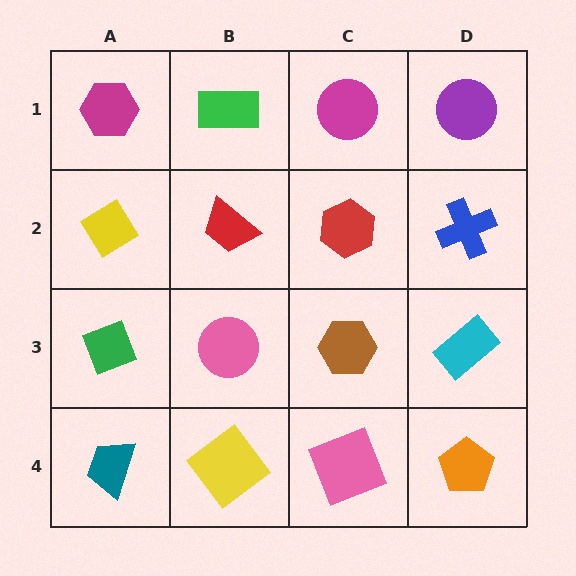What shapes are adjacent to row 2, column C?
A magenta circle (row 1, column C), a brown hexagon (row 3, column C), a red trapezoid (row 2, column B), a blue cross (row 2, column D).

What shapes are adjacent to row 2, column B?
A green rectangle (row 1, column B), a pink circle (row 3, column B), a yellow diamond (row 2, column A), a red hexagon (row 2, column C).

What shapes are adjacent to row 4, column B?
A pink circle (row 3, column B), a teal trapezoid (row 4, column A), a pink square (row 4, column C).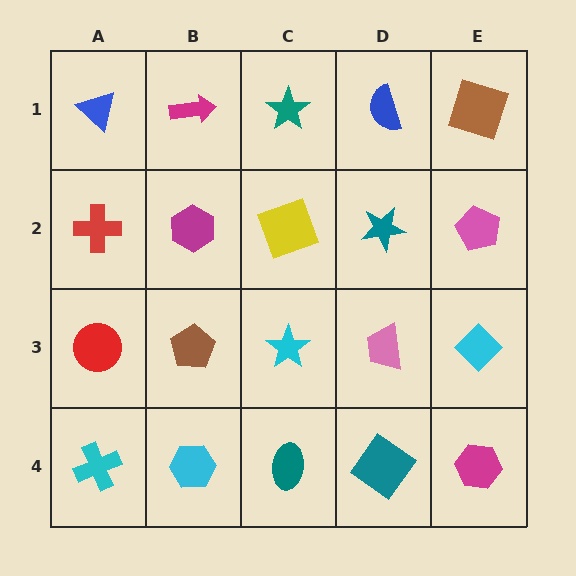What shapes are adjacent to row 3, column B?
A magenta hexagon (row 2, column B), a cyan hexagon (row 4, column B), a red circle (row 3, column A), a cyan star (row 3, column C).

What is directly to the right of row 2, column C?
A teal star.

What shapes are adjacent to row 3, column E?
A pink pentagon (row 2, column E), a magenta hexagon (row 4, column E), a pink trapezoid (row 3, column D).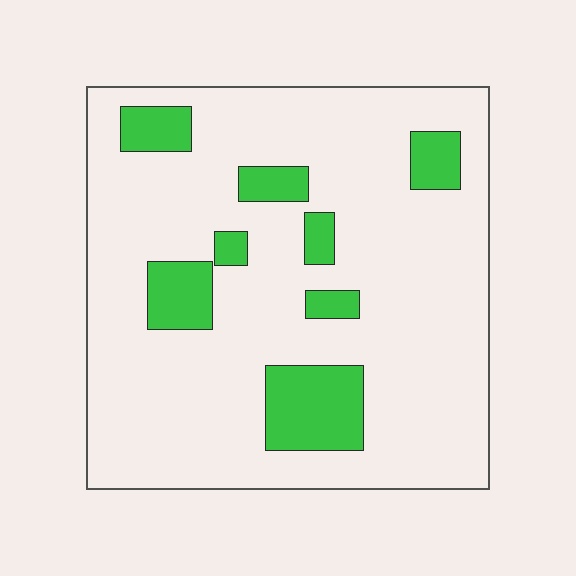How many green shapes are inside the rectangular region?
8.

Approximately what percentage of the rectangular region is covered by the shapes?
Approximately 15%.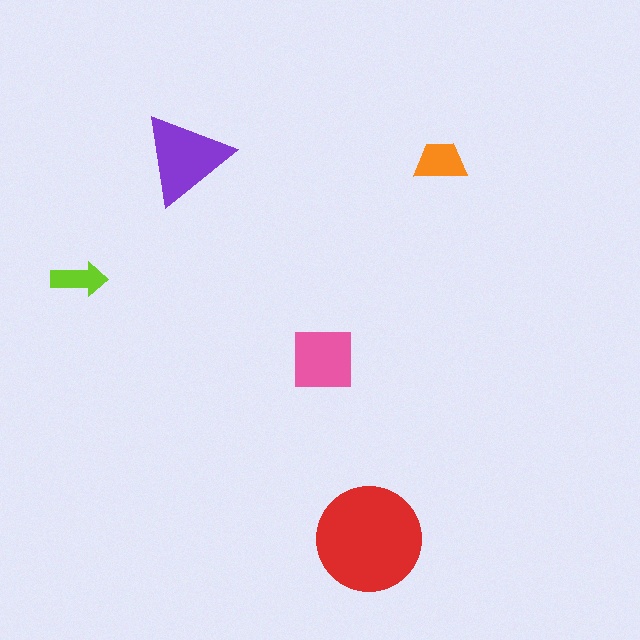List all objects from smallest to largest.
The lime arrow, the orange trapezoid, the pink square, the purple triangle, the red circle.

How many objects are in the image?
There are 5 objects in the image.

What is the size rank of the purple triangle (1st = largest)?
2nd.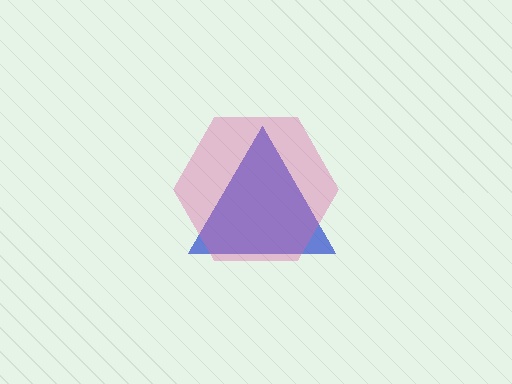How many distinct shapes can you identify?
There are 2 distinct shapes: a blue triangle, a pink hexagon.